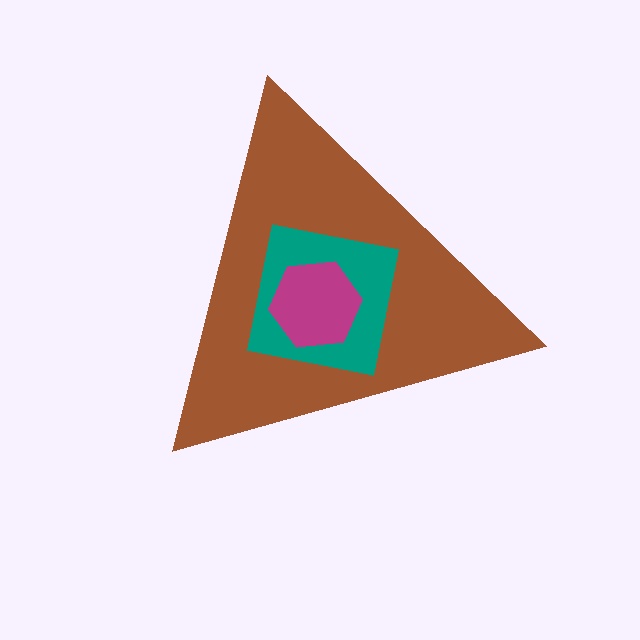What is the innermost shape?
The magenta hexagon.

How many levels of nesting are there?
3.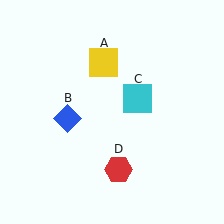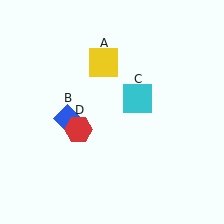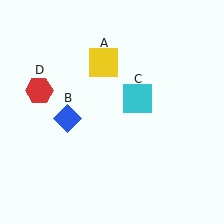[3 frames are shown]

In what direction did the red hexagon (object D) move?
The red hexagon (object D) moved up and to the left.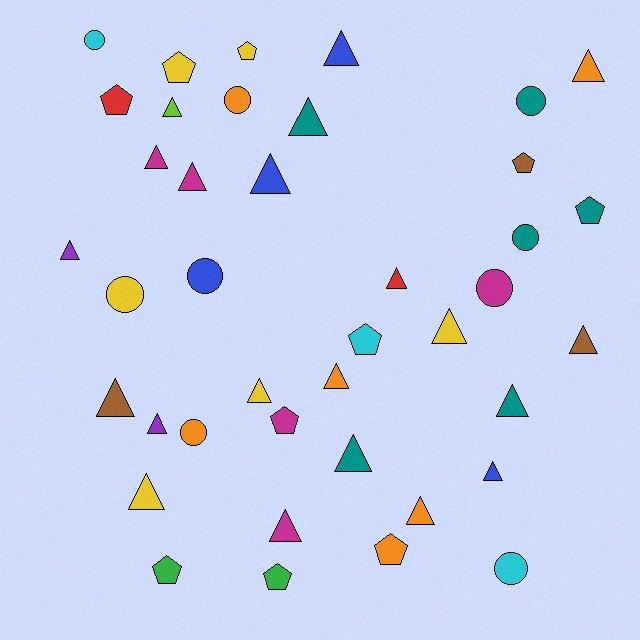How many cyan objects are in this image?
There are 3 cyan objects.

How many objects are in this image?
There are 40 objects.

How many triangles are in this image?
There are 21 triangles.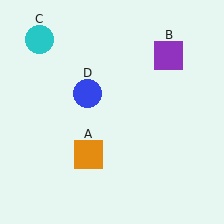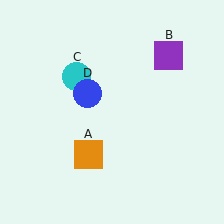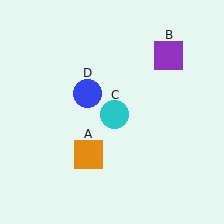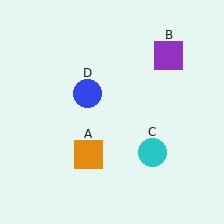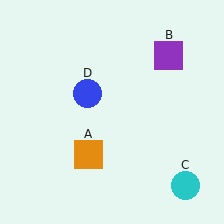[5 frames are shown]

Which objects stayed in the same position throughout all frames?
Orange square (object A) and purple square (object B) and blue circle (object D) remained stationary.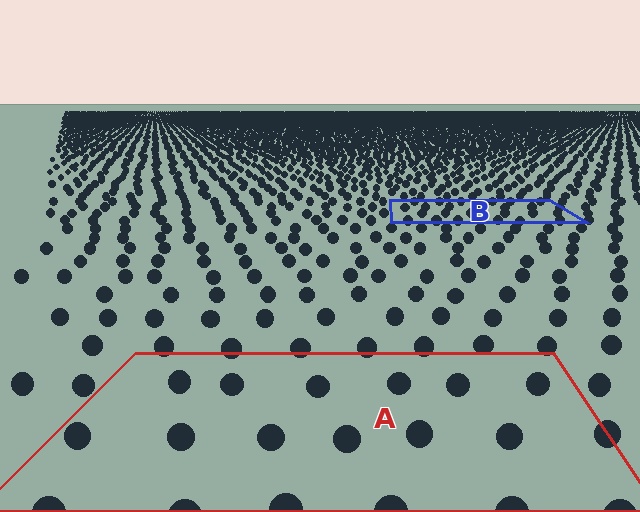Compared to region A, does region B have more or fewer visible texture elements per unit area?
Region B has more texture elements per unit area — they are packed more densely because it is farther away.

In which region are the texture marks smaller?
The texture marks are smaller in region B, because it is farther away.